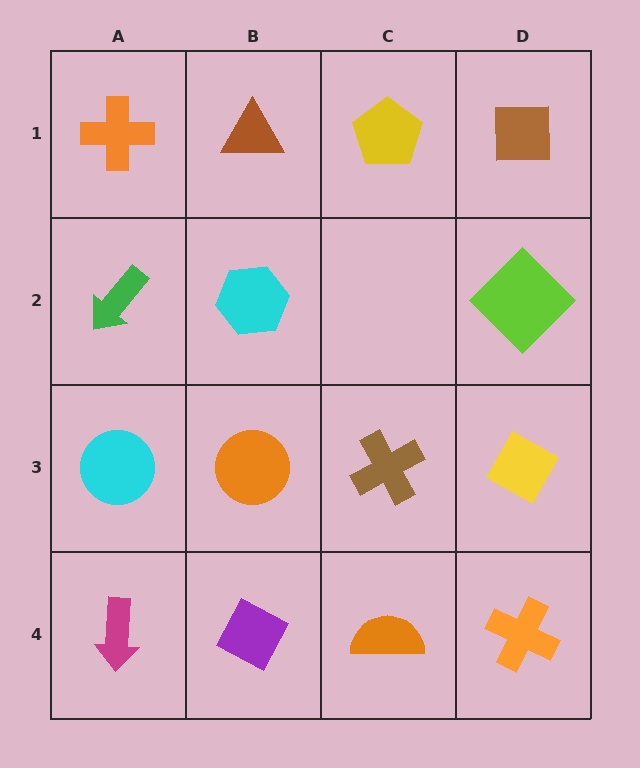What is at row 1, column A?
An orange cross.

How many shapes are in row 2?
3 shapes.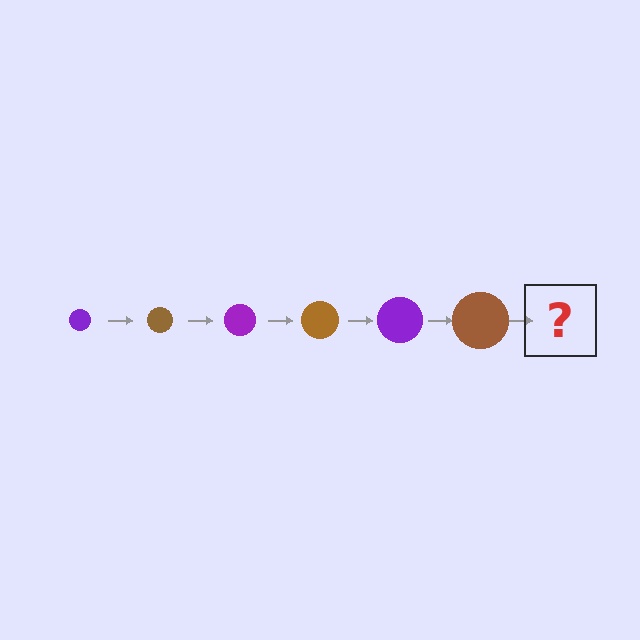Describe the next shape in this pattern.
It should be a purple circle, larger than the previous one.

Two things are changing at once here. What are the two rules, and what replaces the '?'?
The two rules are that the circle grows larger each step and the color cycles through purple and brown. The '?' should be a purple circle, larger than the previous one.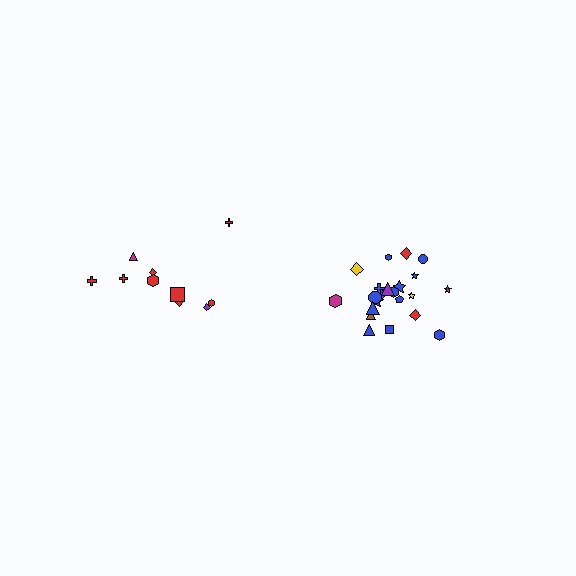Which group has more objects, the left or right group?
The right group.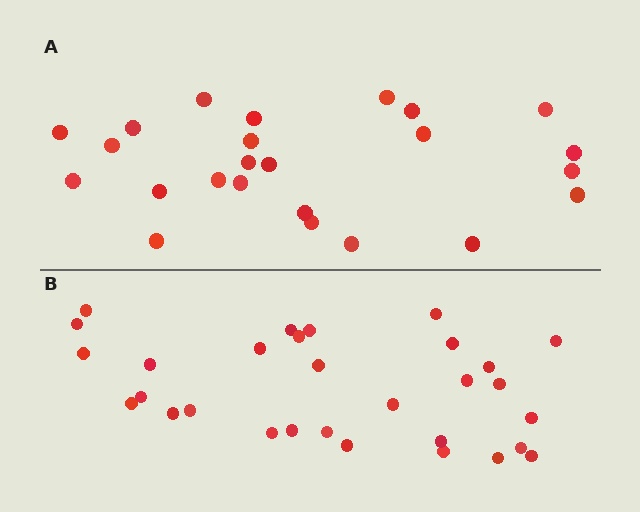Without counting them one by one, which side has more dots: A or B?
Region B (the bottom region) has more dots.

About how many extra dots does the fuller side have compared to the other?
Region B has about 6 more dots than region A.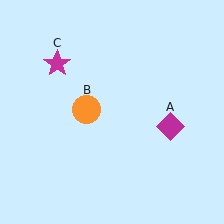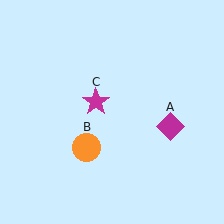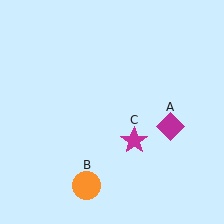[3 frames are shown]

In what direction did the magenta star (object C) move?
The magenta star (object C) moved down and to the right.